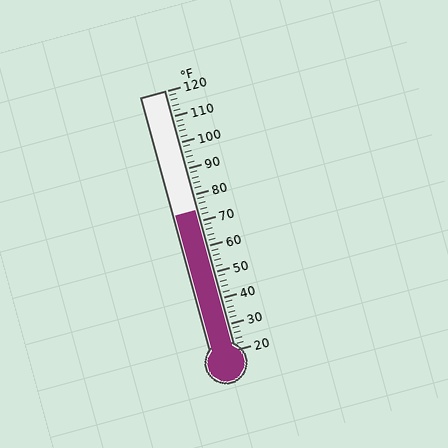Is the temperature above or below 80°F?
The temperature is below 80°F.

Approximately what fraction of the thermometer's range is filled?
The thermometer is filled to approximately 55% of its range.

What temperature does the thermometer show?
The thermometer shows approximately 74°F.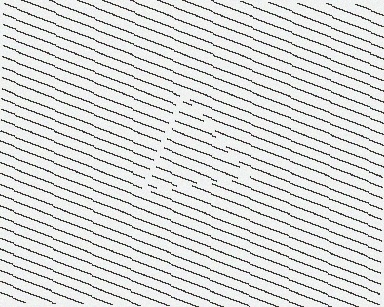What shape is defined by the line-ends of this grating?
An illusory triangle. The interior of the shape contains the same grating, shifted by half a period — the contour is defined by the phase discontinuity where line-ends from the inner and outer gratings abut.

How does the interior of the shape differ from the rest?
The interior of the shape contains the same grating, shifted by half a period — the contour is defined by the phase discontinuity where line-ends from the inner and outer gratings abut.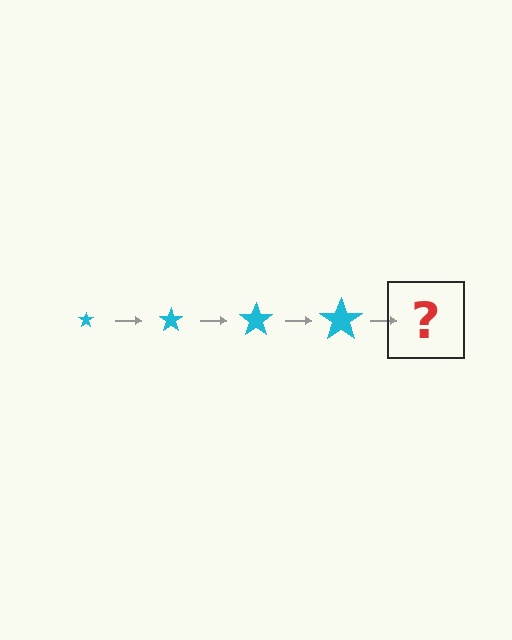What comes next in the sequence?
The next element should be a cyan star, larger than the previous one.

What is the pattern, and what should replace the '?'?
The pattern is that the star gets progressively larger each step. The '?' should be a cyan star, larger than the previous one.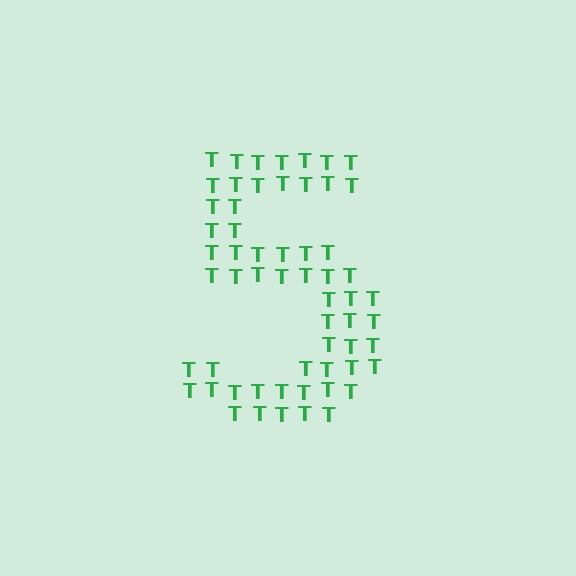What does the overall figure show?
The overall figure shows the digit 5.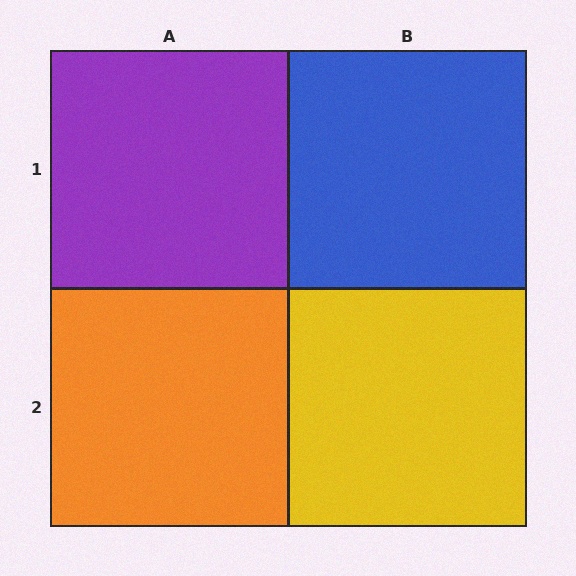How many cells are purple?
1 cell is purple.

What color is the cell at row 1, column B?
Blue.